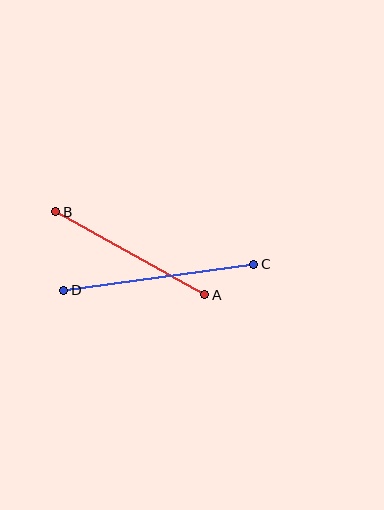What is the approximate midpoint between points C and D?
The midpoint is at approximately (159, 277) pixels.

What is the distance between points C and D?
The distance is approximately 192 pixels.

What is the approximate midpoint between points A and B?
The midpoint is at approximately (130, 253) pixels.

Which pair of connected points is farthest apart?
Points C and D are farthest apart.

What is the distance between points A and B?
The distance is approximately 171 pixels.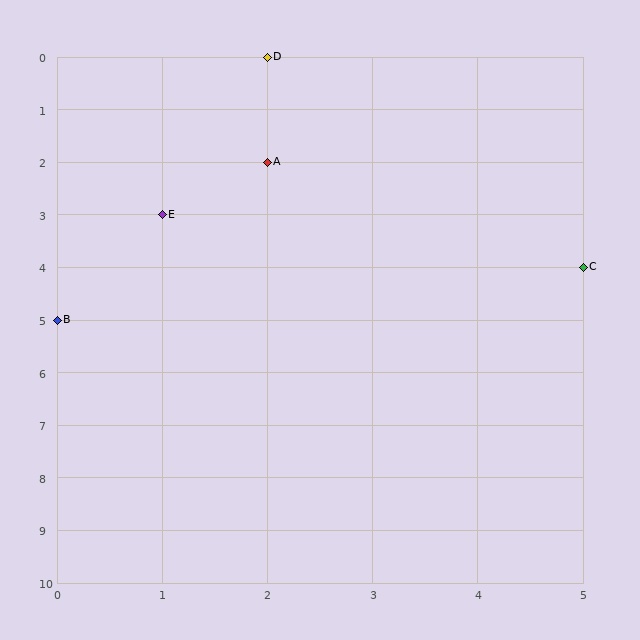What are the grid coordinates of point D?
Point D is at grid coordinates (2, 0).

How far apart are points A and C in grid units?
Points A and C are 3 columns and 2 rows apart (about 3.6 grid units diagonally).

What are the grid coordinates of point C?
Point C is at grid coordinates (5, 4).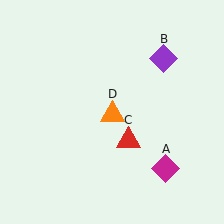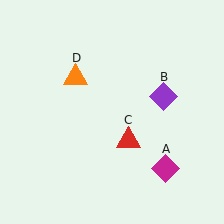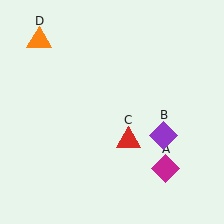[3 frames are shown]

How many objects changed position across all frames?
2 objects changed position: purple diamond (object B), orange triangle (object D).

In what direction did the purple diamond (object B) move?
The purple diamond (object B) moved down.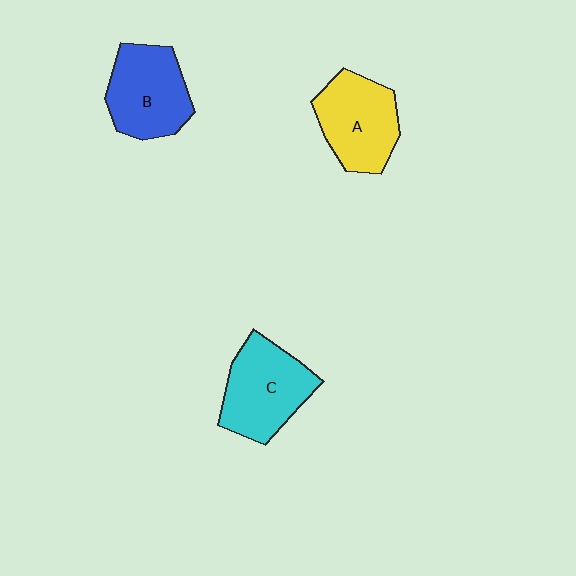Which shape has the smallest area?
Shape A (yellow).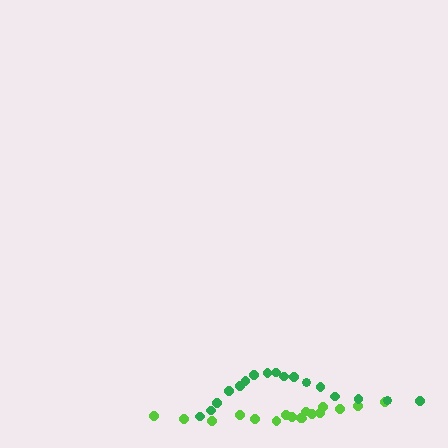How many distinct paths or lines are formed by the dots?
There are 2 distinct paths.